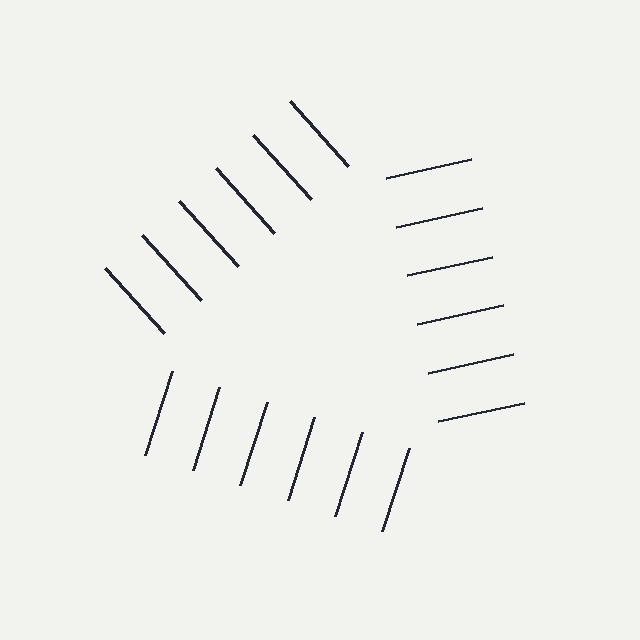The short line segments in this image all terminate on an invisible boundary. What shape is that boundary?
An illusory triangle — the line segments terminate on its edges but no continuous stroke is drawn.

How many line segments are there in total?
18 — 6 along each of the 3 edges.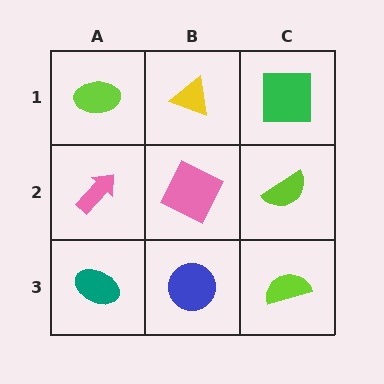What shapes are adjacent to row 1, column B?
A pink square (row 2, column B), a lime ellipse (row 1, column A), a green square (row 1, column C).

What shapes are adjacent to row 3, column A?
A pink arrow (row 2, column A), a blue circle (row 3, column B).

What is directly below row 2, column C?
A lime semicircle.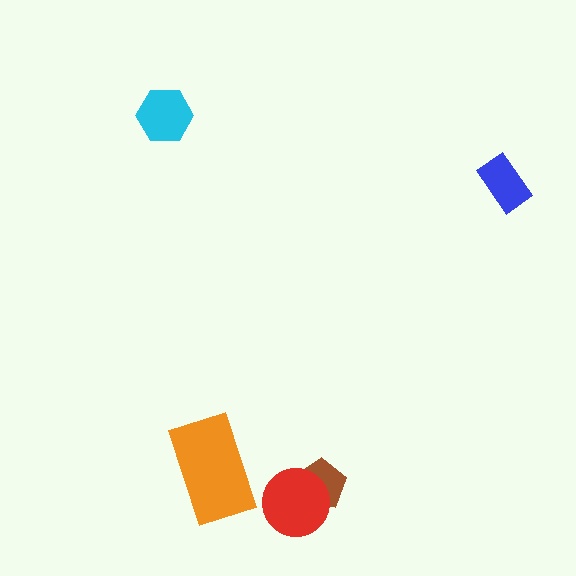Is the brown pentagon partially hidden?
Yes, it is partially covered by another shape.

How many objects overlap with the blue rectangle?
0 objects overlap with the blue rectangle.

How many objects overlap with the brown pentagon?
1 object overlaps with the brown pentagon.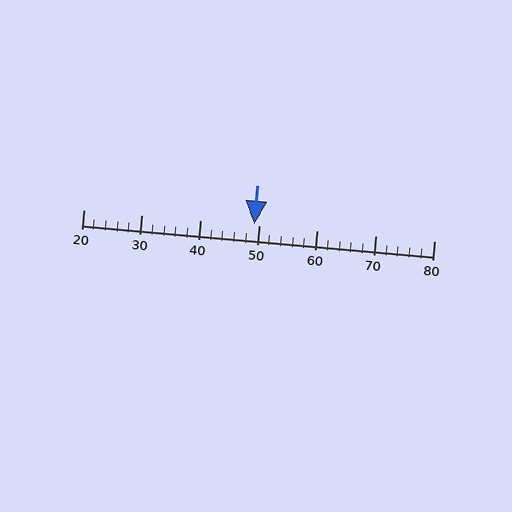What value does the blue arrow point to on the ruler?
The blue arrow points to approximately 49.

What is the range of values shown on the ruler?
The ruler shows values from 20 to 80.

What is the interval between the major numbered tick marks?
The major tick marks are spaced 10 units apart.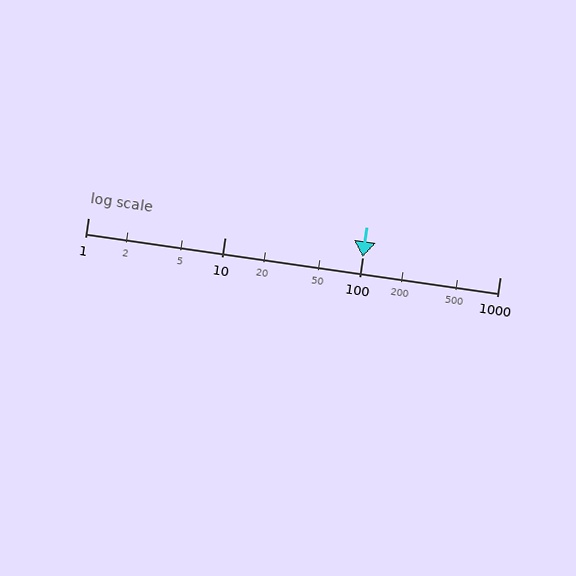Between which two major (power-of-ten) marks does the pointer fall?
The pointer is between 100 and 1000.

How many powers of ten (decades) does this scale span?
The scale spans 3 decades, from 1 to 1000.